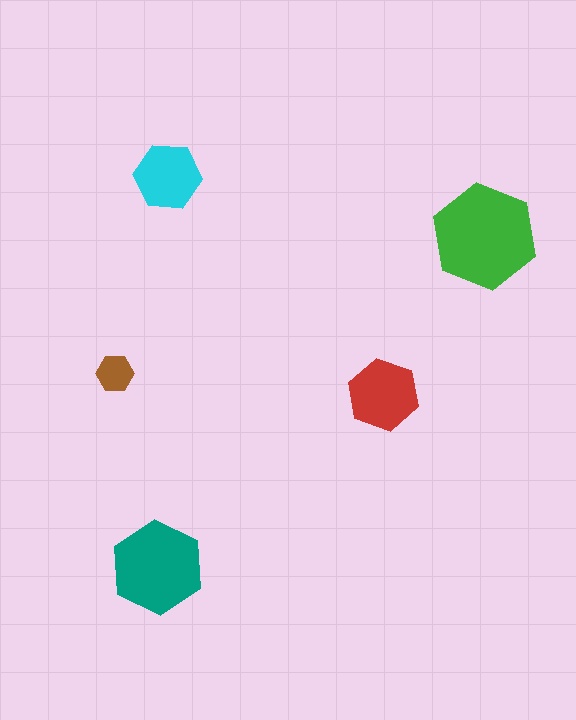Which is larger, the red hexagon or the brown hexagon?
The red one.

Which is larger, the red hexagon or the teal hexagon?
The teal one.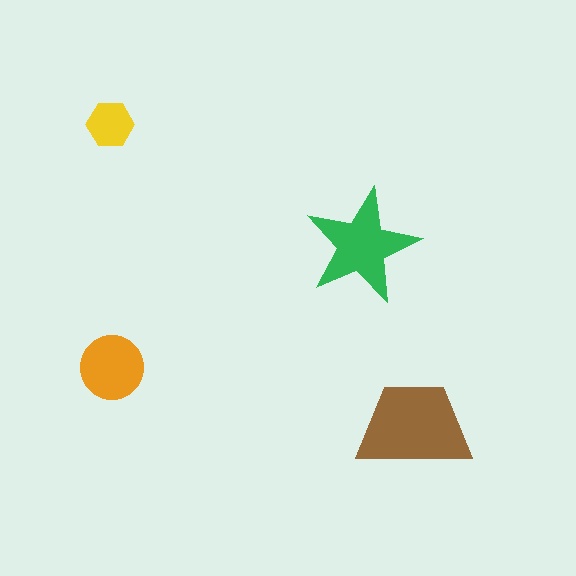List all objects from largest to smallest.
The brown trapezoid, the green star, the orange circle, the yellow hexagon.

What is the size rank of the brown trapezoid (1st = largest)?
1st.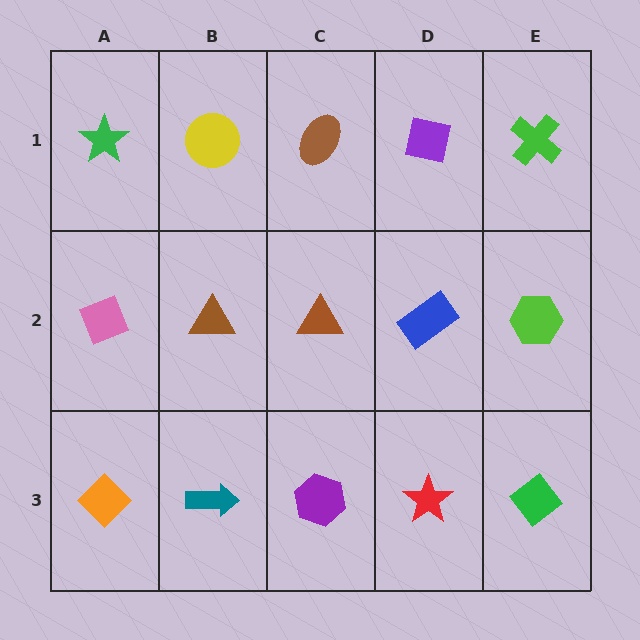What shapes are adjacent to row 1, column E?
A lime hexagon (row 2, column E), a purple square (row 1, column D).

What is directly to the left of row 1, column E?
A purple square.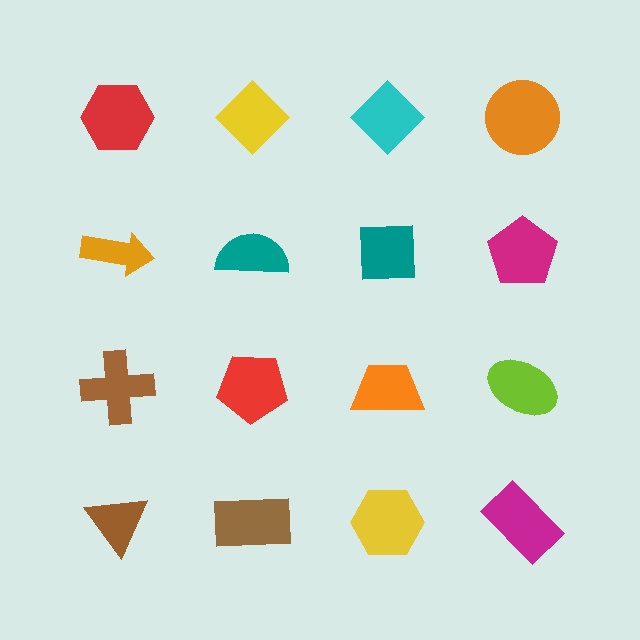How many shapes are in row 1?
4 shapes.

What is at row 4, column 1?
A brown triangle.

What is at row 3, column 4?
A lime ellipse.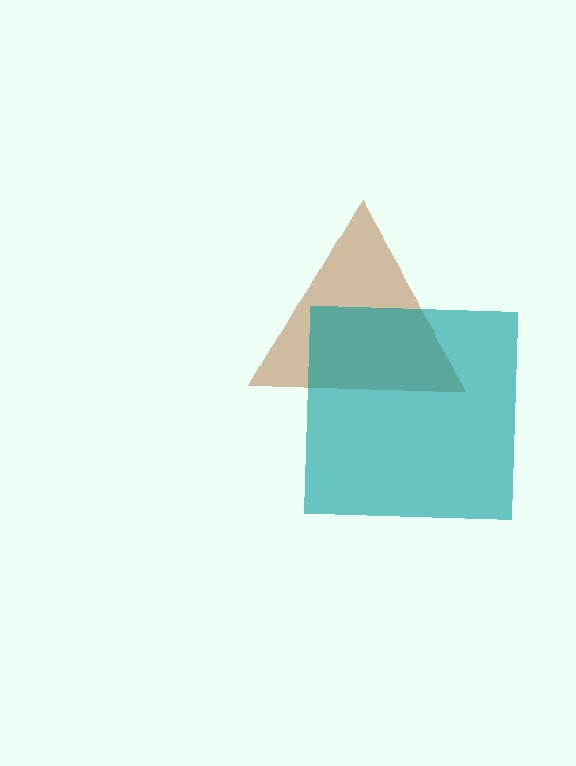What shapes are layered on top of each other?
The layered shapes are: a brown triangle, a teal square.